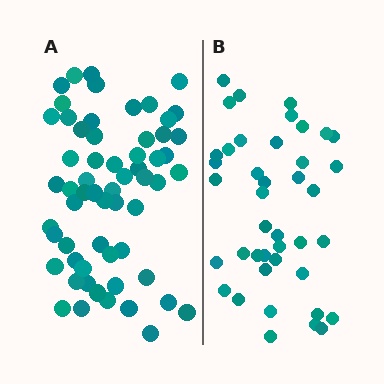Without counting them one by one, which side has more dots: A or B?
Region A (the left region) has more dots.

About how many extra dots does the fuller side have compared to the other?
Region A has approximately 20 more dots than region B.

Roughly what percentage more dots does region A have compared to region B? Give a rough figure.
About 45% more.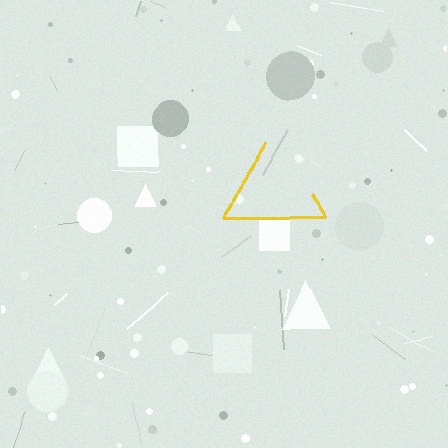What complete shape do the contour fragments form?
The contour fragments form a triangle.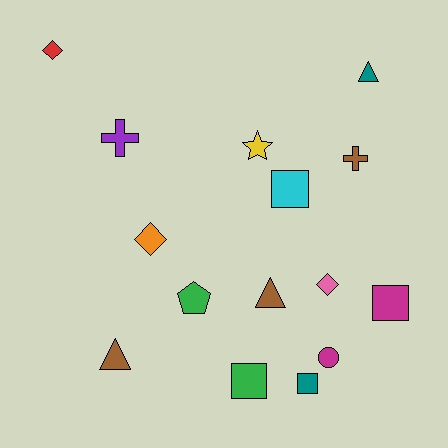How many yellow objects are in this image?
There is 1 yellow object.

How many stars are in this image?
There is 1 star.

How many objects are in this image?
There are 15 objects.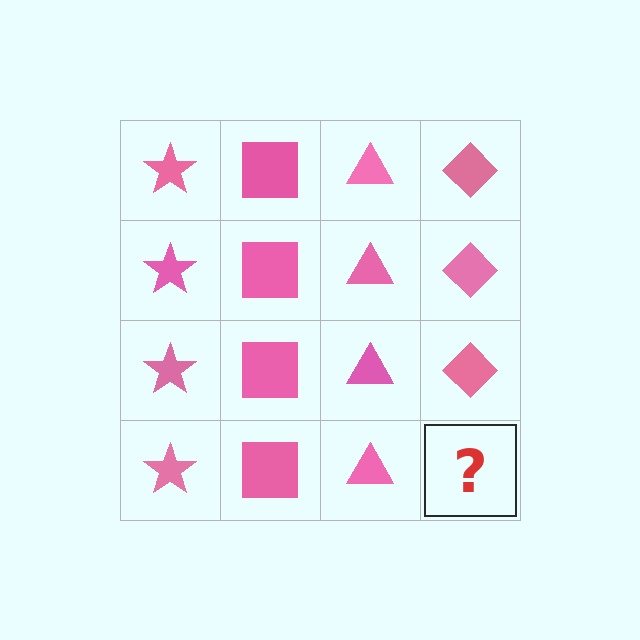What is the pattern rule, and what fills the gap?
The rule is that each column has a consistent shape. The gap should be filled with a pink diamond.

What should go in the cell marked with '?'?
The missing cell should contain a pink diamond.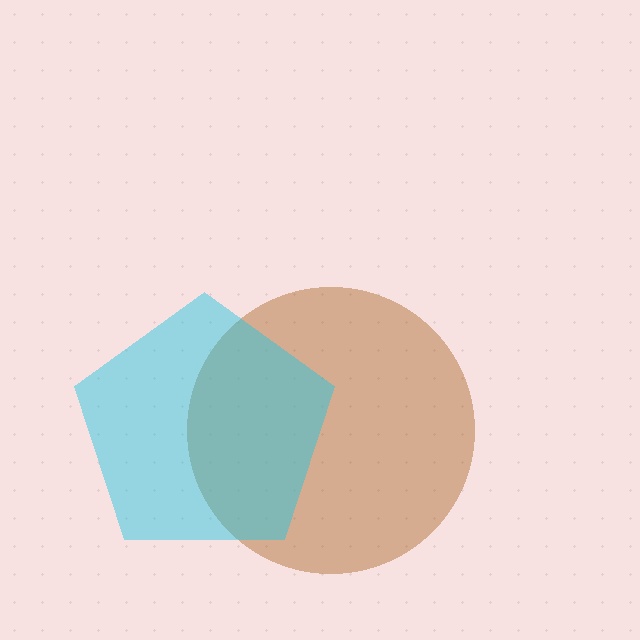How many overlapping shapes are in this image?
There are 2 overlapping shapes in the image.